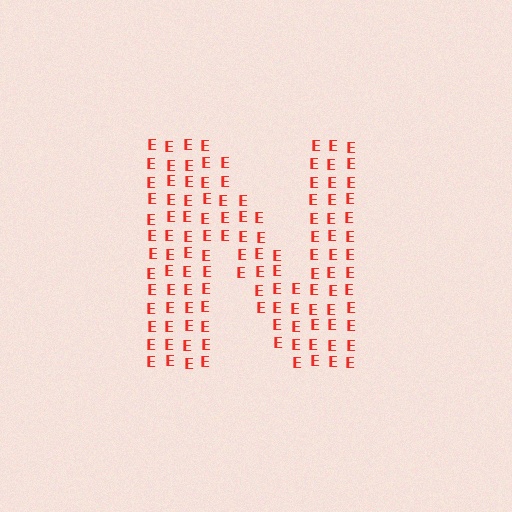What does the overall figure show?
The overall figure shows the letter N.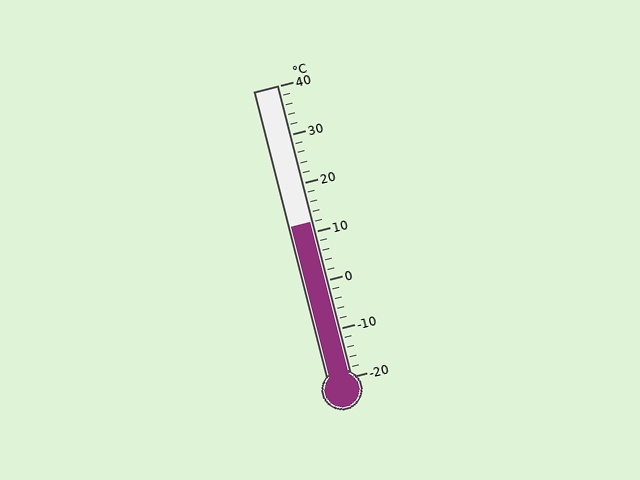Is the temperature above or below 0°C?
The temperature is above 0°C.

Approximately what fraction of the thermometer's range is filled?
The thermometer is filled to approximately 55% of its range.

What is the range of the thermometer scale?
The thermometer scale ranges from -20°C to 40°C.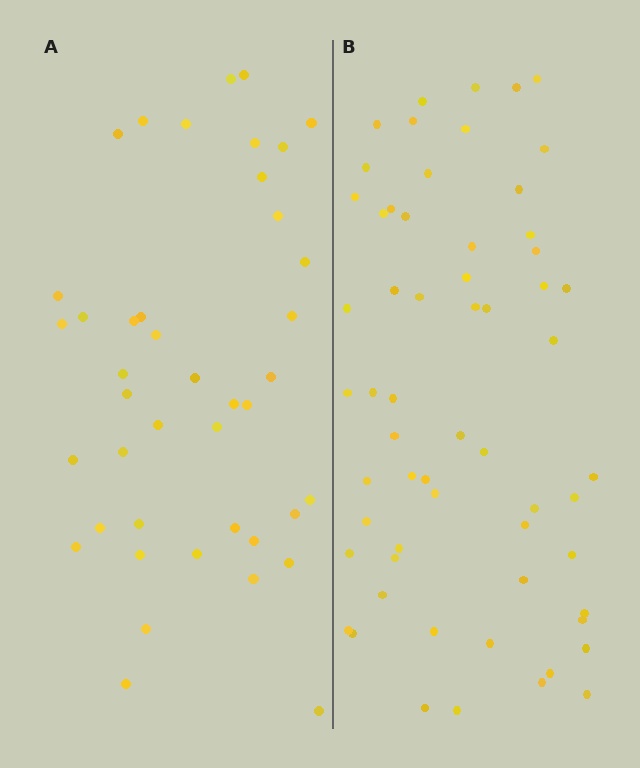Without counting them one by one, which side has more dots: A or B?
Region B (the right region) has more dots.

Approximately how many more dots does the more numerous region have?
Region B has approximately 20 more dots than region A.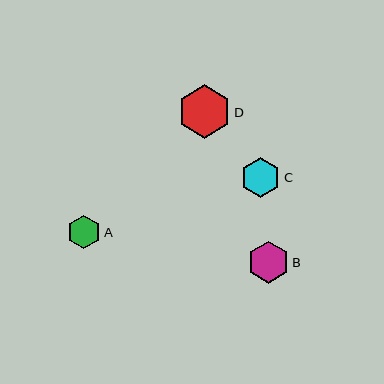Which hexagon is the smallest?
Hexagon A is the smallest with a size of approximately 34 pixels.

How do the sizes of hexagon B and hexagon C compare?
Hexagon B and hexagon C are approximately the same size.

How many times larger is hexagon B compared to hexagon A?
Hexagon B is approximately 1.2 times the size of hexagon A.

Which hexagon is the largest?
Hexagon D is the largest with a size of approximately 53 pixels.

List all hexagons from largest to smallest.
From largest to smallest: D, B, C, A.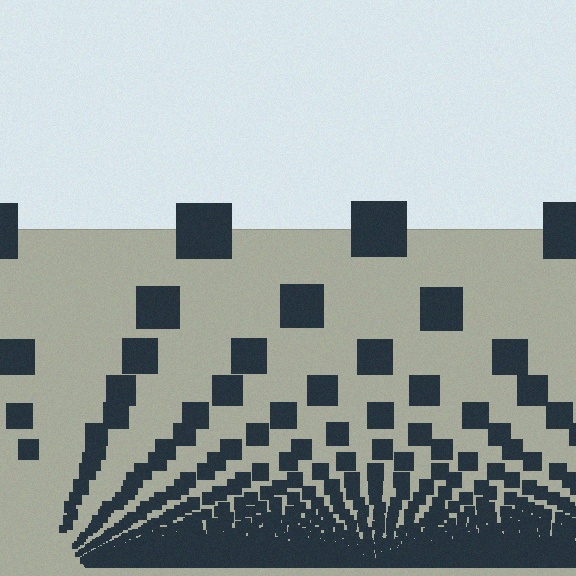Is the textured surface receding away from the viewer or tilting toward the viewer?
The surface appears to tilt toward the viewer. Texture elements get larger and sparser toward the top.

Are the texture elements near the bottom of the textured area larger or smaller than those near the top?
Smaller. The gradient is inverted — elements near the bottom are smaller and denser.